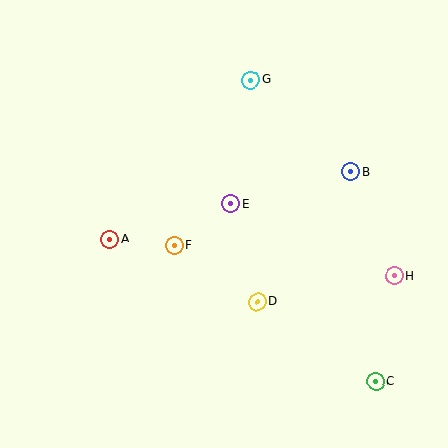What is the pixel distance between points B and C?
The distance between B and C is 211 pixels.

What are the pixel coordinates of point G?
Point G is at (251, 80).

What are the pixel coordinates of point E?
Point E is at (230, 204).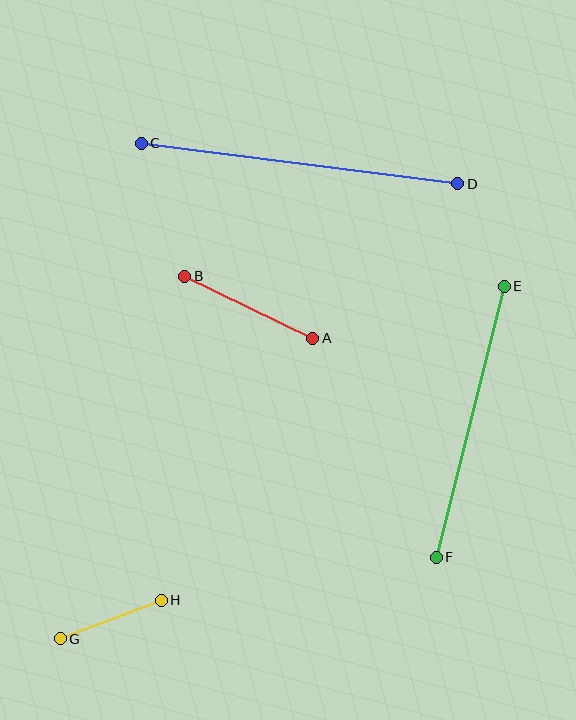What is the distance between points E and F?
The distance is approximately 279 pixels.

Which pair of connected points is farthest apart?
Points C and D are farthest apart.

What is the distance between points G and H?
The distance is approximately 108 pixels.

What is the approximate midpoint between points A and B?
The midpoint is at approximately (249, 307) pixels.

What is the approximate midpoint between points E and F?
The midpoint is at approximately (470, 422) pixels.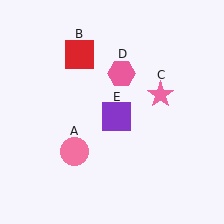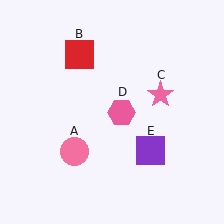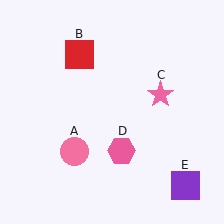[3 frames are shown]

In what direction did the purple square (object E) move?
The purple square (object E) moved down and to the right.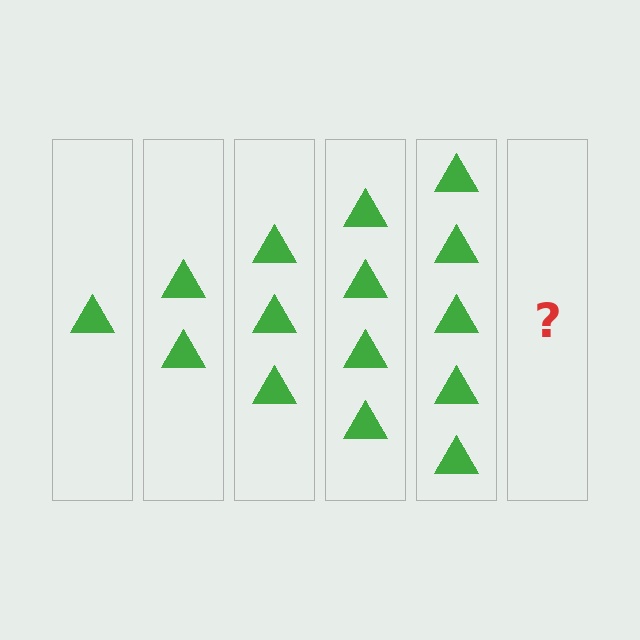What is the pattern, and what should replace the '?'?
The pattern is that each step adds one more triangle. The '?' should be 6 triangles.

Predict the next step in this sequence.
The next step is 6 triangles.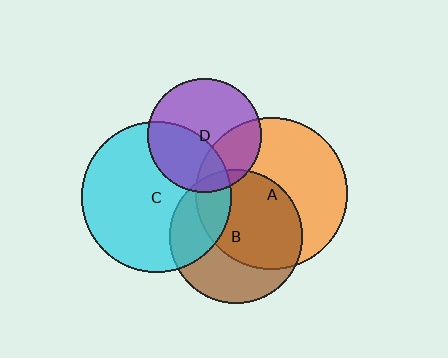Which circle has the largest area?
Circle A (orange).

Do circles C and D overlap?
Yes.